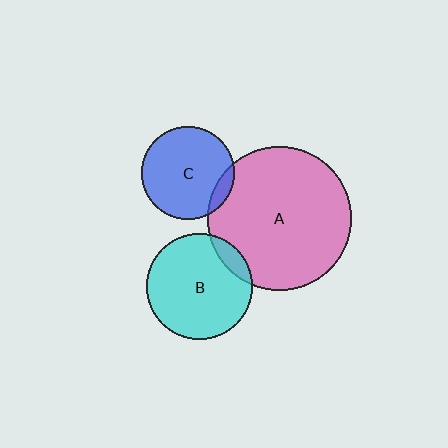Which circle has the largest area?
Circle A (pink).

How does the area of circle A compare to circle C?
Approximately 2.4 times.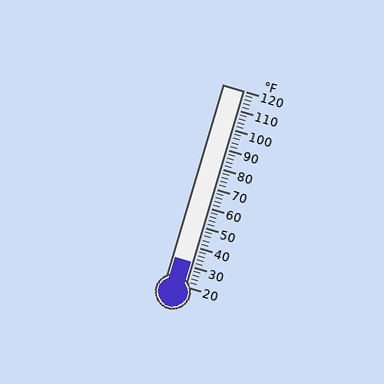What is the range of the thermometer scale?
The thermometer scale ranges from 20°F to 120°F.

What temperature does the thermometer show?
The thermometer shows approximately 32°F.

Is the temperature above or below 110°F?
The temperature is below 110°F.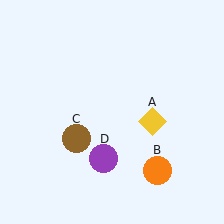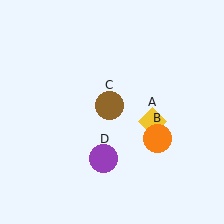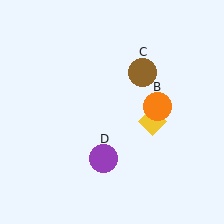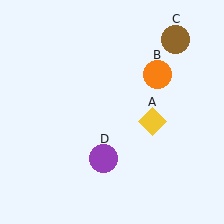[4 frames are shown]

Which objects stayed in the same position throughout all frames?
Yellow diamond (object A) and purple circle (object D) remained stationary.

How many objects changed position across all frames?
2 objects changed position: orange circle (object B), brown circle (object C).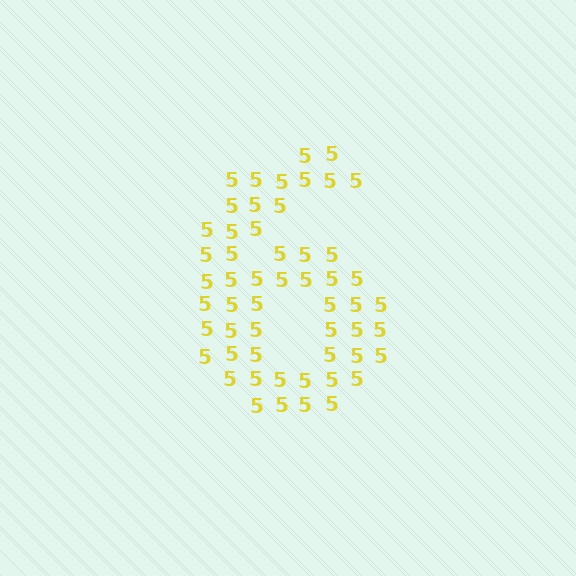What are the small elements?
The small elements are digit 5's.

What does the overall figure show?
The overall figure shows the digit 6.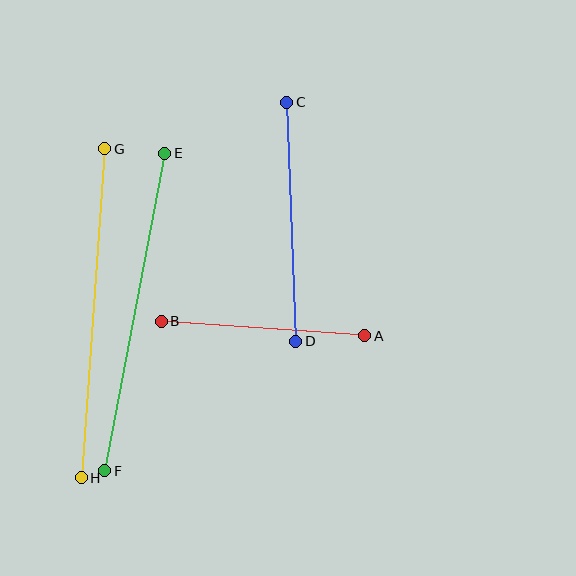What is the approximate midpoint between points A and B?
The midpoint is at approximately (263, 329) pixels.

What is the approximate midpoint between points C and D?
The midpoint is at approximately (291, 222) pixels.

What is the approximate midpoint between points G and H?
The midpoint is at approximately (93, 313) pixels.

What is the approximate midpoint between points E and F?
The midpoint is at approximately (135, 312) pixels.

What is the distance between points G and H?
The distance is approximately 330 pixels.